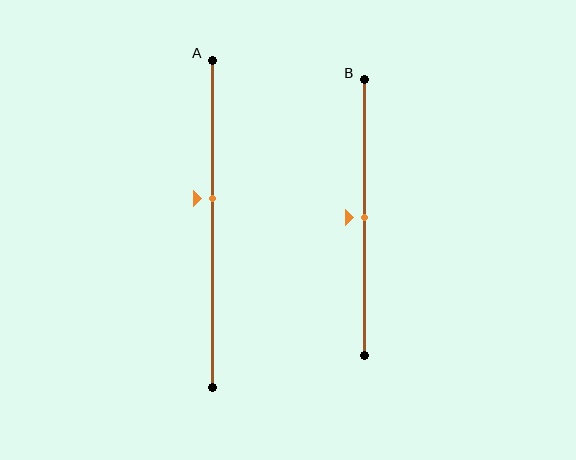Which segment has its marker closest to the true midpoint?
Segment B has its marker closest to the true midpoint.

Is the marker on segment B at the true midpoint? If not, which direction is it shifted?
Yes, the marker on segment B is at the true midpoint.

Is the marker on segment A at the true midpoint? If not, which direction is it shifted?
No, the marker on segment A is shifted upward by about 8% of the segment length.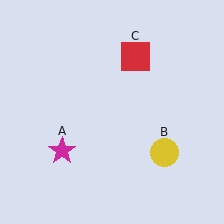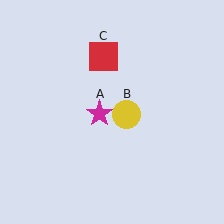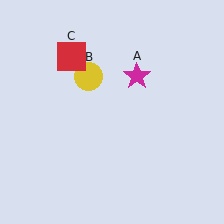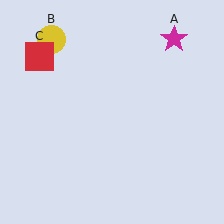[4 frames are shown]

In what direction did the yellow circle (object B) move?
The yellow circle (object B) moved up and to the left.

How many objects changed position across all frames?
3 objects changed position: magenta star (object A), yellow circle (object B), red square (object C).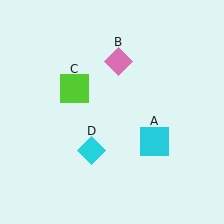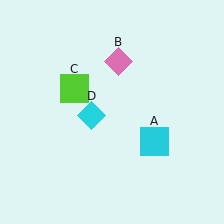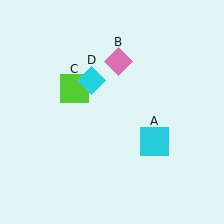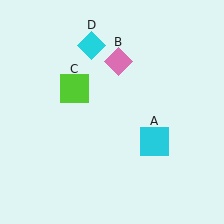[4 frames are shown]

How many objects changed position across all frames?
1 object changed position: cyan diamond (object D).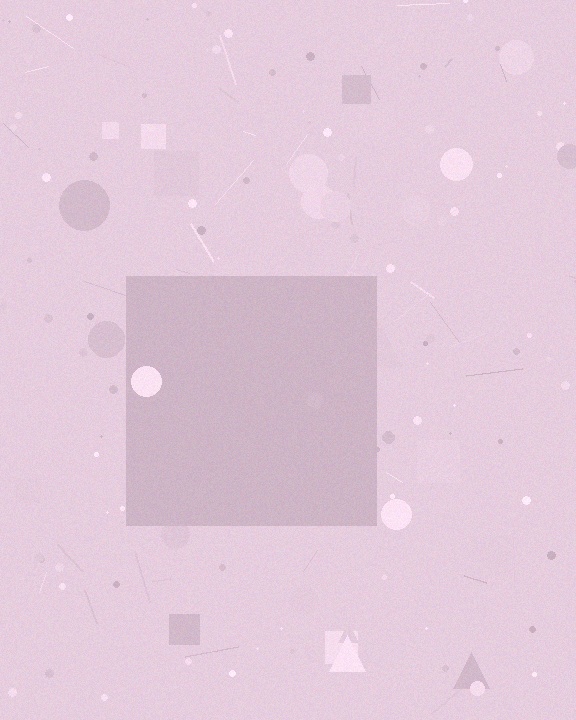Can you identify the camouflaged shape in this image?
The camouflaged shape is a square.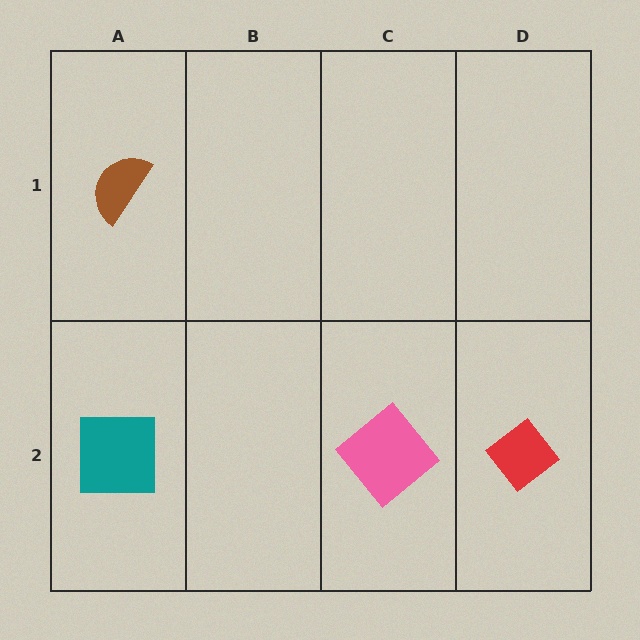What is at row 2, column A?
A teal square.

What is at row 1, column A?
A brown semicircle.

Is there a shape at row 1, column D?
No, that cell is empty.